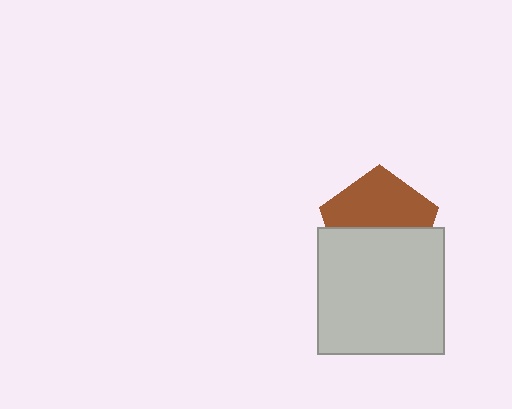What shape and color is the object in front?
The object in front is a light gray square.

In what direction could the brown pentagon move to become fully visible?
The brown pentagon could move up. That would shift it out from behind the light gray square entirely.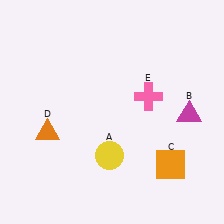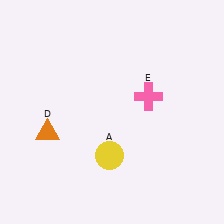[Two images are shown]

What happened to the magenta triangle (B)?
The magenta triangle (B) was removed in Image 2. It was in the bottom-right area of Image 1.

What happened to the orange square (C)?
The orange square (C) was removed in Image 2. It was in the bottom-right area of Image 1.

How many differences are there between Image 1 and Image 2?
There are 2 differences between the two images.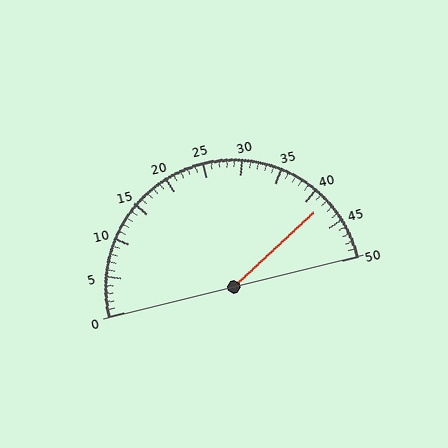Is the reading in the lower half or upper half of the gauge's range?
The reading is in the upper half of the range (0 to 50).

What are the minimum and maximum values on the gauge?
The gauge ranges from 0 to 50.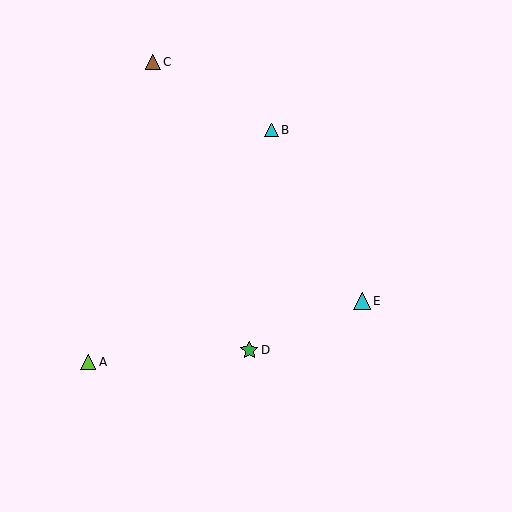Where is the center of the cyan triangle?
The center of the cyan triangle is at (272, 130).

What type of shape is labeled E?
Shape E is a cyan triangle.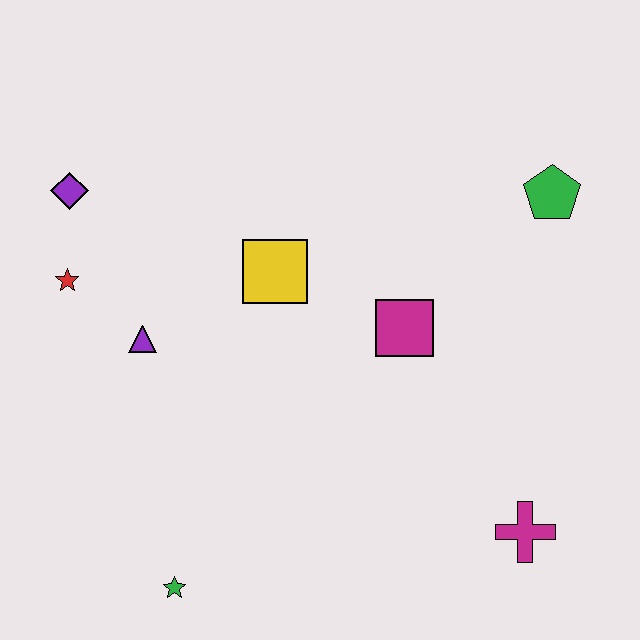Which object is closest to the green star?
The purple triangle is closest to the green star.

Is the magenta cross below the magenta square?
Yes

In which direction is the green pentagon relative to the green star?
The green pentagon is above the green star.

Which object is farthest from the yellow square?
The magenta cross is farthest from the yellow square.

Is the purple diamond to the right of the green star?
No